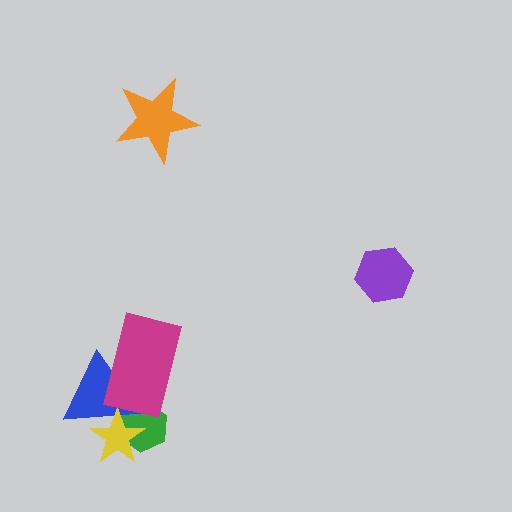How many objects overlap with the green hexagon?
3 objects overlap with the green hexagon.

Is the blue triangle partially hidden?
Yes, it is partially covered by another shape.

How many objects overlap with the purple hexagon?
0 objects overlap with the purple hexagon.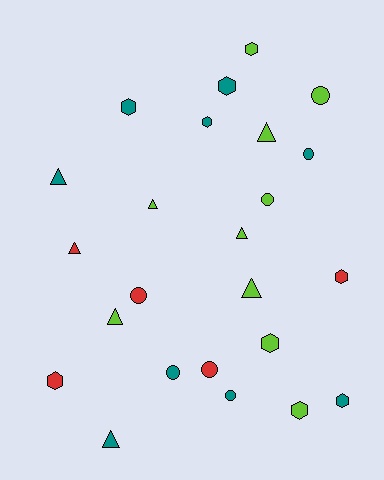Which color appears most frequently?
Lime, with 10 objects.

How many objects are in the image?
There are 24 objects.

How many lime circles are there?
There are 2 lime circles.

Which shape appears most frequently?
Hexagon, with 9 objects.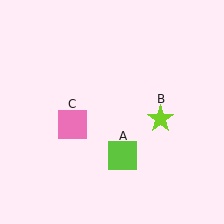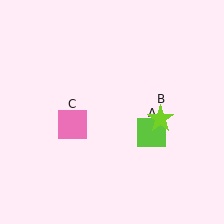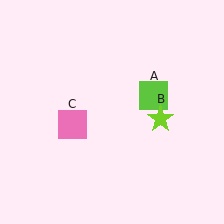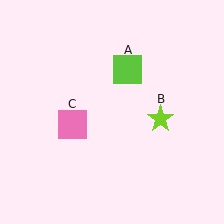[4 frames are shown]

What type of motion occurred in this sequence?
The lime square (object A) rotated counterclockwise around the center of the scene.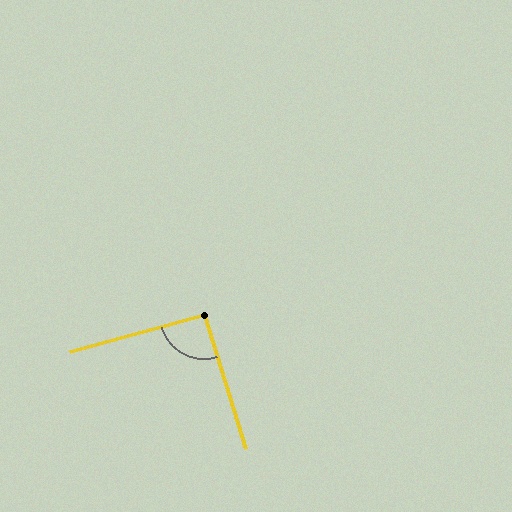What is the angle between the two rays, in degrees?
Approximately 92 degrees.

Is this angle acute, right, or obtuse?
It is approximately a right angle.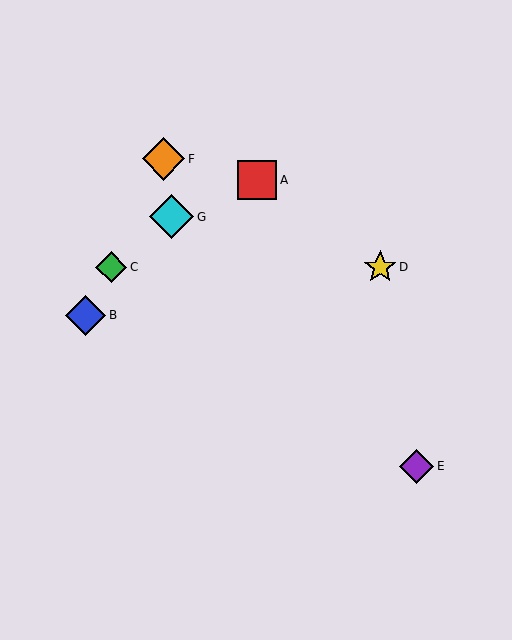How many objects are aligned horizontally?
2 objects (C, D) are aligned horizontally.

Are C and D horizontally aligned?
Yes, both are at y≈267.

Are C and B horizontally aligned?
No, C is at y≈267 and B is at y≈315.